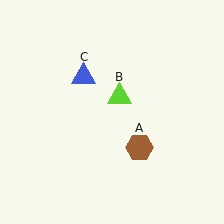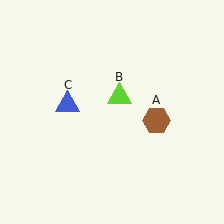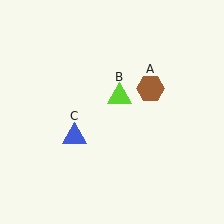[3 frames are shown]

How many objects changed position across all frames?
2 objects changed position: brown hexagon (object A), blue triangle (object C).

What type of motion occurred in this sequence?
The brown hexagon (object A), blue triangle (object C) rotated counterclockwise around the center of the scene.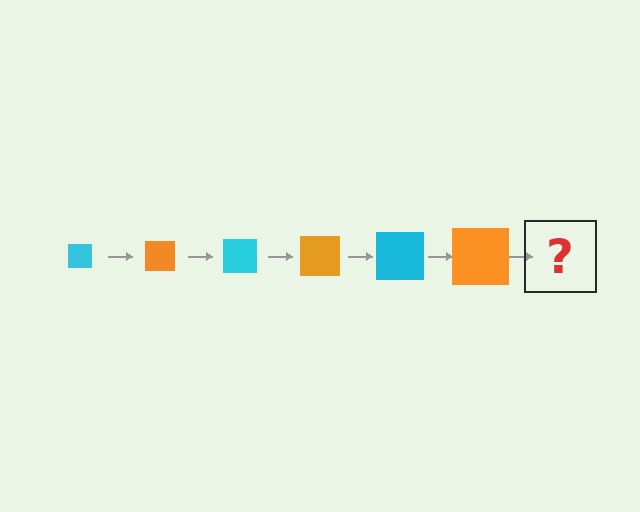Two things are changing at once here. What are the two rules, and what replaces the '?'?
The two rules are that the square grows larger each step and the color cycles through cyan and orange. The '?' should be a cyan square, larger than the previous one.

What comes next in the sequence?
The next element should be a cyan square, larger than the previous one.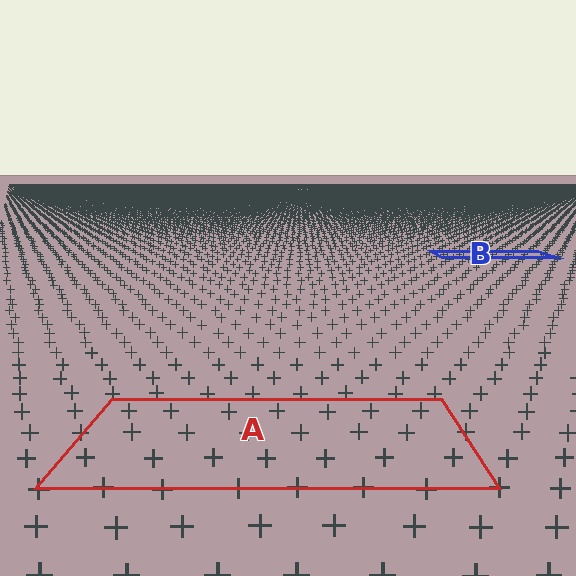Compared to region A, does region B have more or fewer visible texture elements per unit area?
Region B has more texture elements per unit area — they are packed more densely because it is farther away.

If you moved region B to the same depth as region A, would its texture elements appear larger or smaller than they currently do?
They would appear larger. At a closer depth, the same texture elements are projected at a bigger on-screen size.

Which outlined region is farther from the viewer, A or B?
Region B is farther from the viewer — the texture elements inside it appear smaller and more densely packed.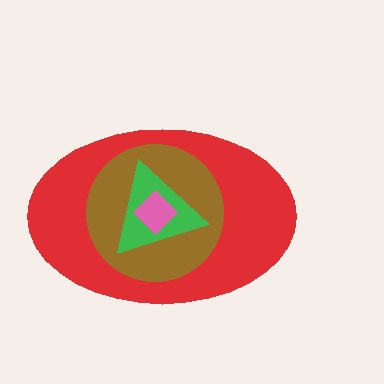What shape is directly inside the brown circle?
The green triangle.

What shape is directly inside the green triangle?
The pink diamond.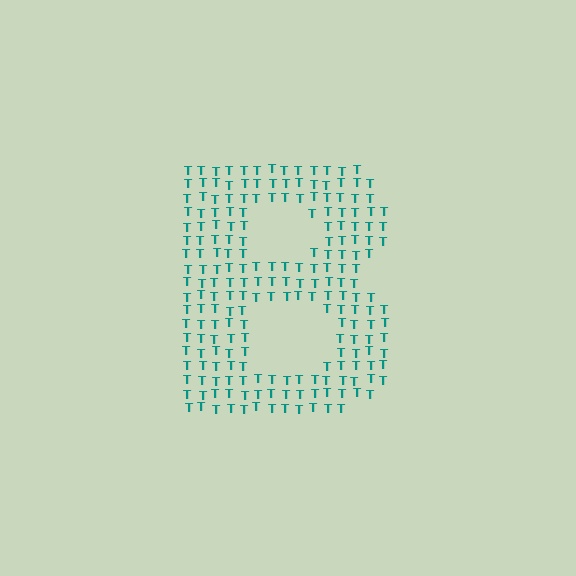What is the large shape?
The large shape is the letter B.